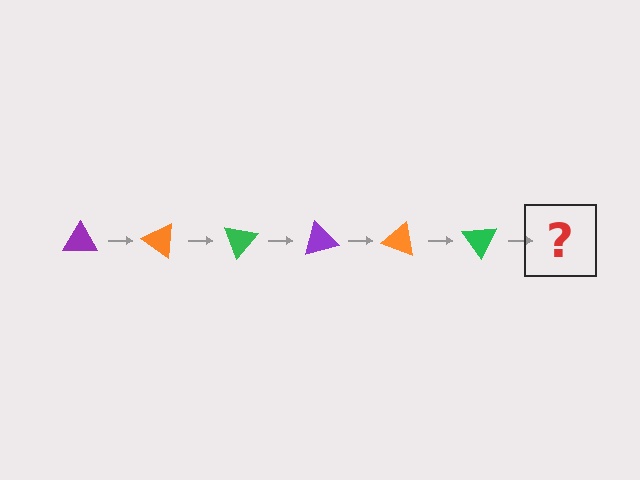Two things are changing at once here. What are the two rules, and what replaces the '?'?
The two rules are that it rotates 35 degrees each step and the color cycles through purple, orange, and green. The '?' should be a purple triangle, rotated 210 degrees from the start.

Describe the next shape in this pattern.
It should be a purple triangle, rotated 210 degrees from the start.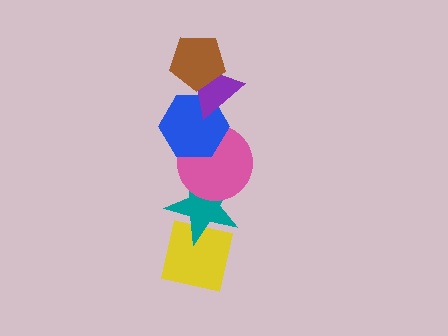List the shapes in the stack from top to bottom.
From top to bottom: the brown pentagon, the purple triangle, the blue hexagon, the pink circle, the teal star, the yellow square.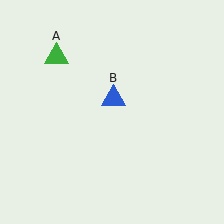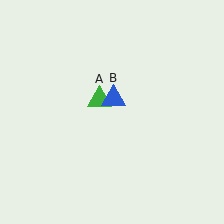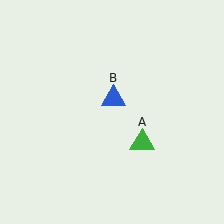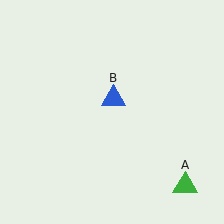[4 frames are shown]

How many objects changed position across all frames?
1 object changed position: green triangle (object A).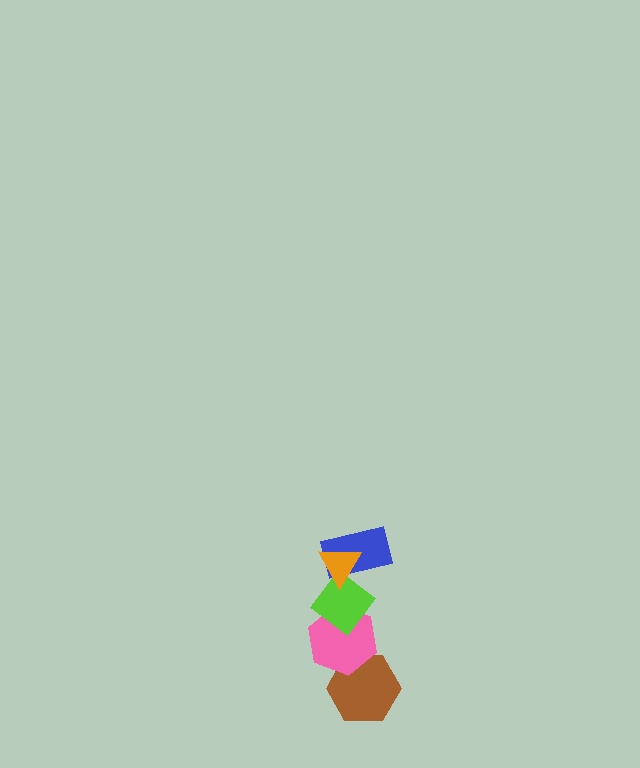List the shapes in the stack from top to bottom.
From top to bottom: the orange triangle, the blue rectangle, the lime diamond, the pink hexagon, the brown hexagon.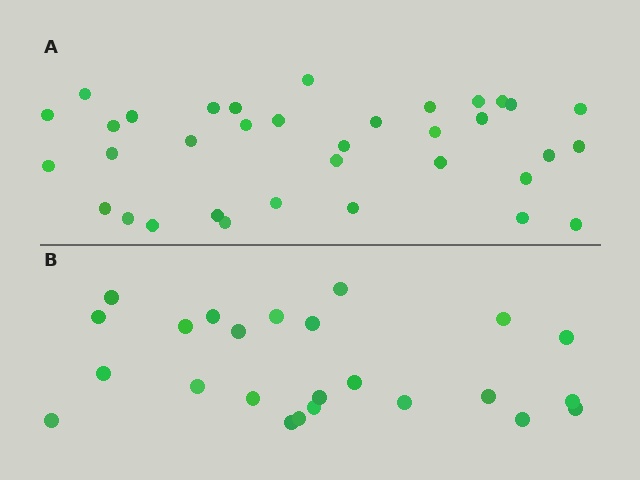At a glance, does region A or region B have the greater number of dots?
Region A (the top region) has more dots.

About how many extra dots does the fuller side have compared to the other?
Region A has roughly 12 or so more dots than region B.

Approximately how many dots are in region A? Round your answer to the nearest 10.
About 40 dots. (The exact count is 35, which rounds to 40.)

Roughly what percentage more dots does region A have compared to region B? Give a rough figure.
About 45% more.